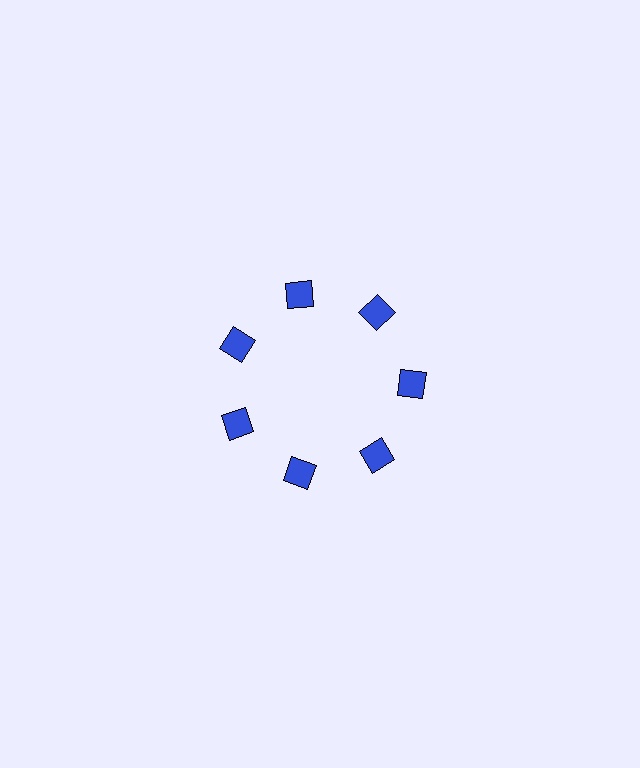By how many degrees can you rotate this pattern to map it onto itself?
The pattern maps onto itself every 51 degrees of rotation.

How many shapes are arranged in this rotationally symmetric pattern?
There are 7 shapes, arranged in 7 groups of 1.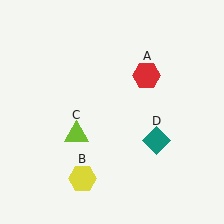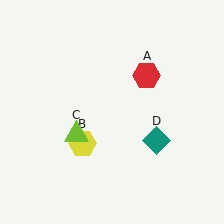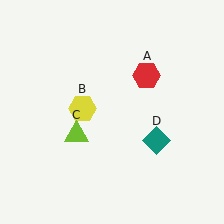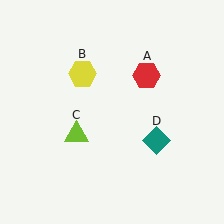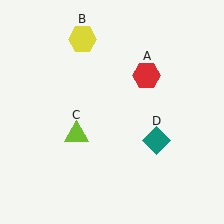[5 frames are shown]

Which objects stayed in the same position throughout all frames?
Red hexagon (object A) and lime triangle (object C) and teal diamond (object D) remained stationary.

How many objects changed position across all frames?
1 object changed position: yellow hexagon (object B).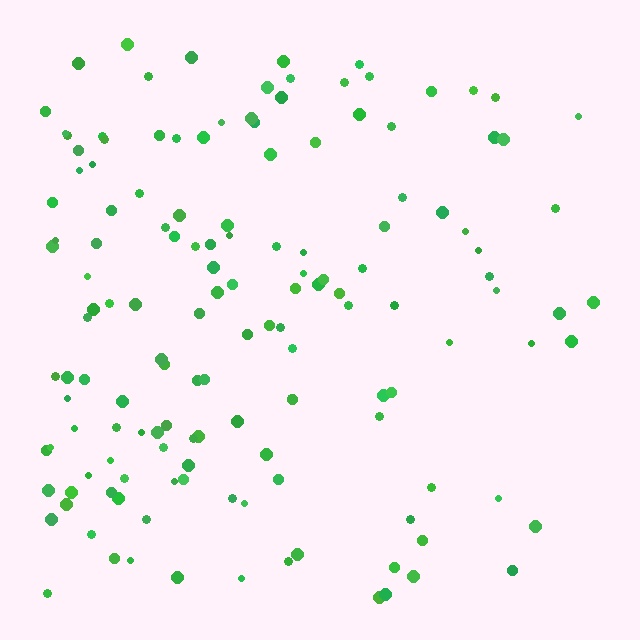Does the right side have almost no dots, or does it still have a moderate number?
Still a moderate number, just noticeably fewer than the left.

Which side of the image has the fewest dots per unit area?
The right.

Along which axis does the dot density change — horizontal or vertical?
Horizontal.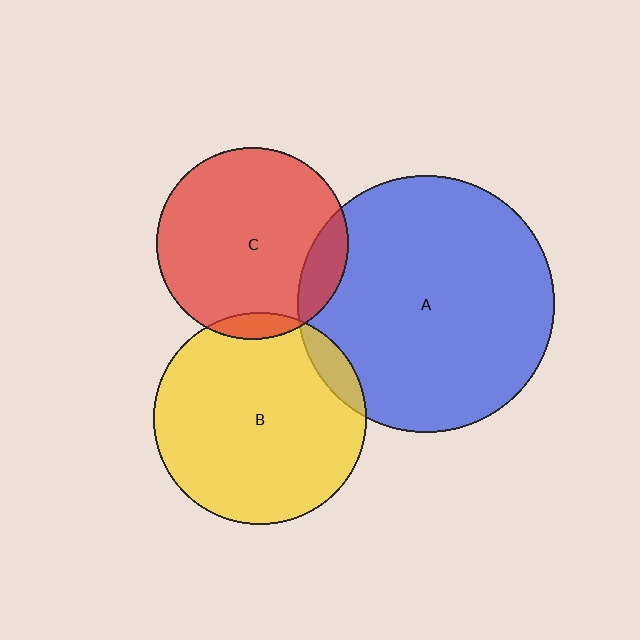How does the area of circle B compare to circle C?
Approximately 1.2 times.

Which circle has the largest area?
Circle A (blue).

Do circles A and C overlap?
Yes.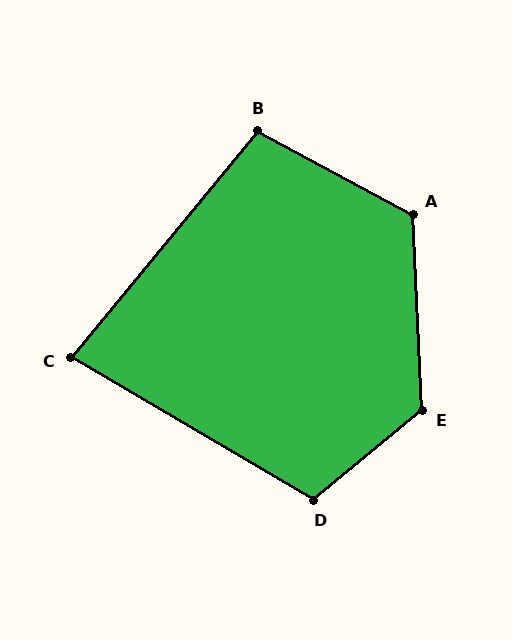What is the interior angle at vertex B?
Approximately 101 degrees (obtuse).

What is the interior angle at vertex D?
Approximately 110 degrees (obtuse).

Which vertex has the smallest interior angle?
C, at approximately 81 degrees.